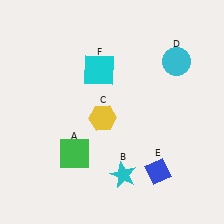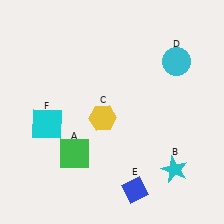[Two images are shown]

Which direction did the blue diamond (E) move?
The blue diamond (E) moved left.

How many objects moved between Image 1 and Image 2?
3 objects moved between the two images.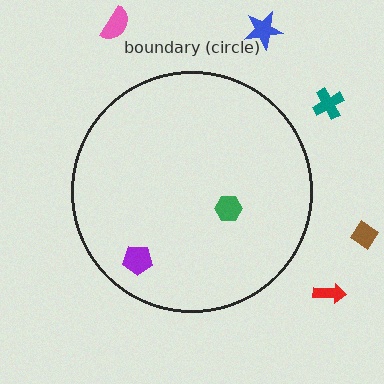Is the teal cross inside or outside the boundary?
Outside.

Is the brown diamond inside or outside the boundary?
Outside.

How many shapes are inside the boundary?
2 inside, 5 outside.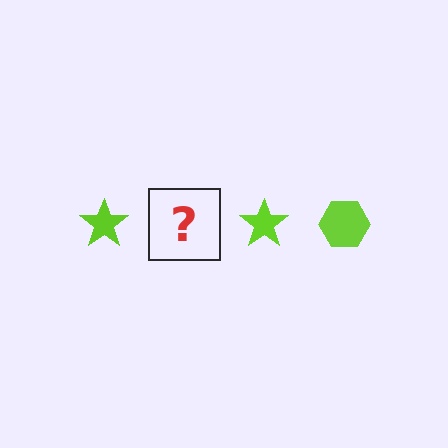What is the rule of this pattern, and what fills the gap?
The rule is that the pattern cycles through star, hexagon shapes in lime. The gap should be filled with a lime hexagon.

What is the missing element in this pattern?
The missing element is a lime hexagon.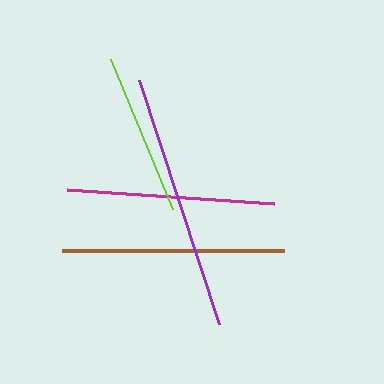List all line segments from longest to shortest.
From longest to shortest: purple, brown, magenta, lime.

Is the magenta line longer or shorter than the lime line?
The magenta line is longer than the lime line.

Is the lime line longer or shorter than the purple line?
The purple line is longer than the lime line.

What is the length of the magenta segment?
The magenta segment is approximately 207 pixels long.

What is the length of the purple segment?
The purple segment is approximately 257 pixels long.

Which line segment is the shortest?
The lime line is the shortest at approximately 162 pixels.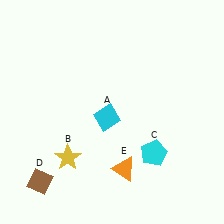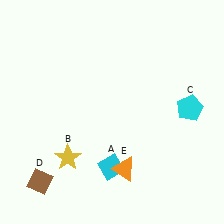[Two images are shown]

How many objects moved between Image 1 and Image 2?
2 objects moved between the two images.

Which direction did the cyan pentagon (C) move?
The cyan pentagon (C) moved up.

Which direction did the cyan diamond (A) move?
The cyan diamond (A) moved down.